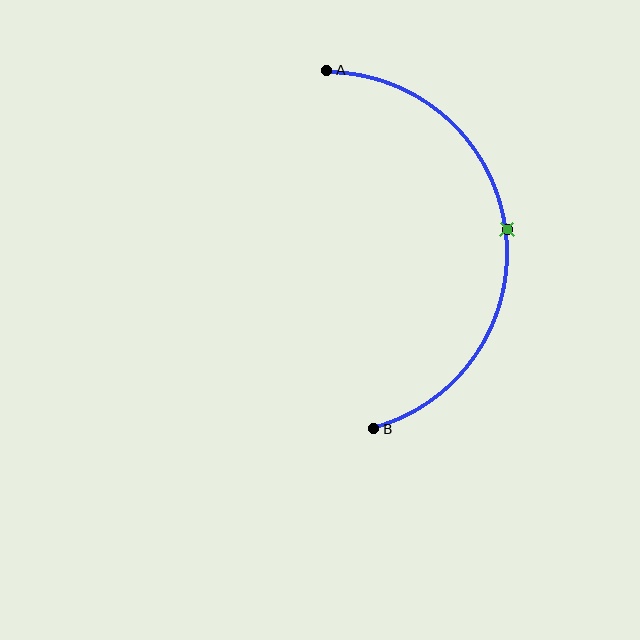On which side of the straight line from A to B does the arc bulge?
The arc bulges to the right of the straight line connecting A and B.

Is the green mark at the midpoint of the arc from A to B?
Yes. The green mark lies on the arc at equal arc-length from both A and B — it is the arc midpoint.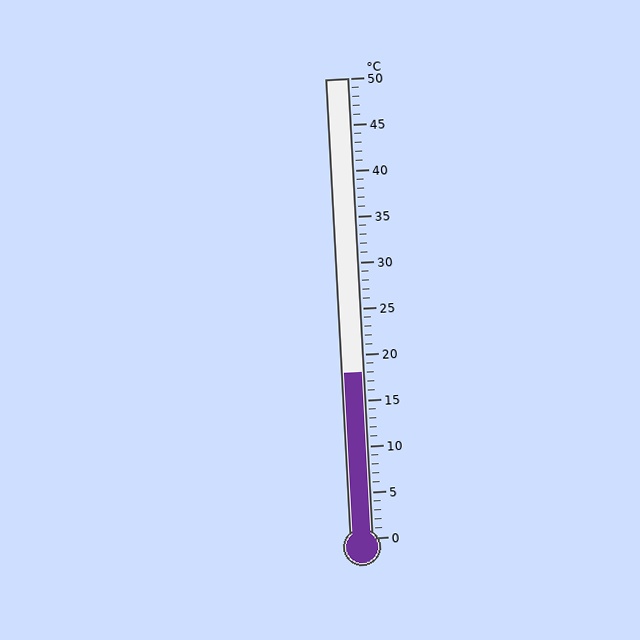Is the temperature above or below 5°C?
The temperature is above 5°C.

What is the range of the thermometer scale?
The thermometer scale ranges from 0°C to 50°C.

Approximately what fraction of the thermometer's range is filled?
The thermometer is filled to approximately 35% of its range.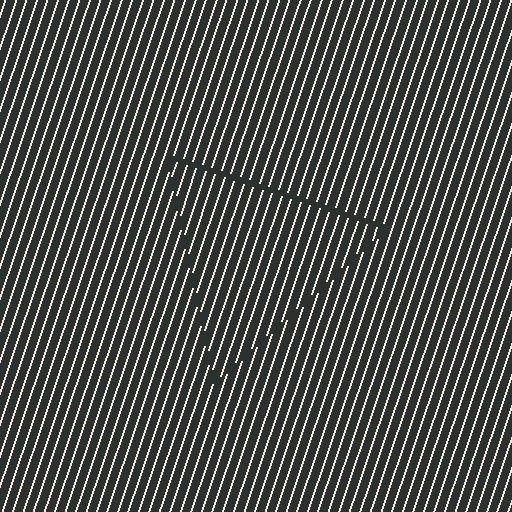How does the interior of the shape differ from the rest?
The interior of the shape contains the same grating, shifted by half a period — the contour is defined by the phase discontinuity where line-ends from the inner and outer gratings abut.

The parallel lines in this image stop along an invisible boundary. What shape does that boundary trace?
An illusory triangle. The interior of the shape contains the same grating, shifted by half a period — the contour is defined by the phase discontinuity where line-ends from the inner and outer gratings abut.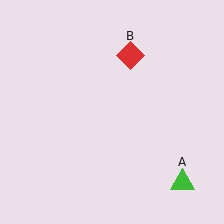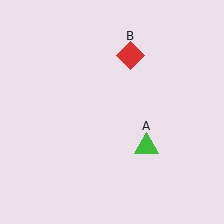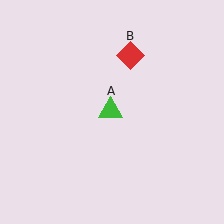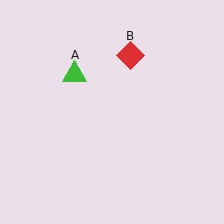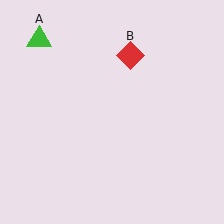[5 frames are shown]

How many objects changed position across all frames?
1 object changed position: green triangle (object A).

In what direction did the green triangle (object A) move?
The green triangle (object A) moved up and to the left.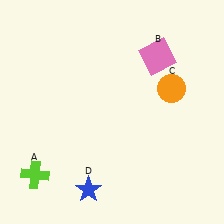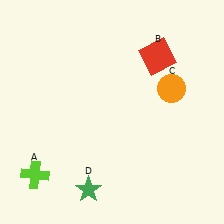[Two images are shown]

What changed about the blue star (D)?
In Image 1, D is blue. In Image 2, it changed to green.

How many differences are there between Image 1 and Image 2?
There are 2 differences between the two images.